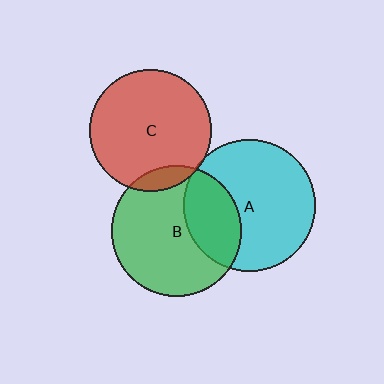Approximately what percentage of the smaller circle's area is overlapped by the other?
Approximately 5%.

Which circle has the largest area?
Circle A (cyan).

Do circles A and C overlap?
Yes.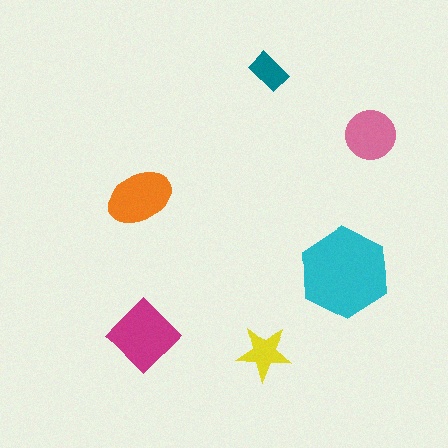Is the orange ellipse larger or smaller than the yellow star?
Larger.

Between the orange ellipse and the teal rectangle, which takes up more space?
The orange ellipse.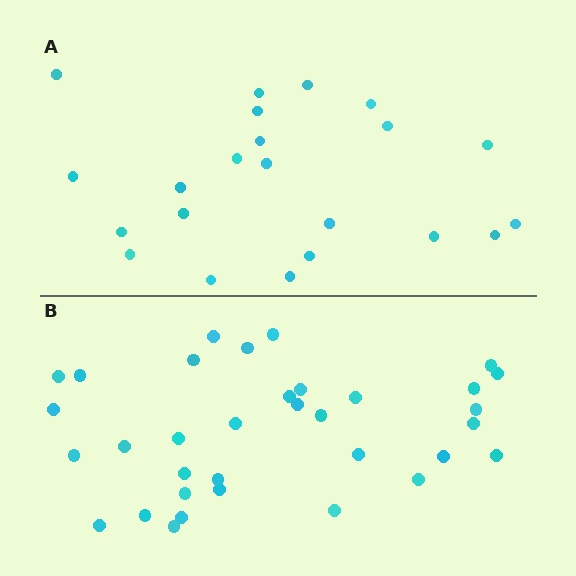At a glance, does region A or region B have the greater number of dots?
Region B (the bottom region) has more dots.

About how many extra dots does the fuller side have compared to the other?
Region B has roughly 12 or so more dots than region A.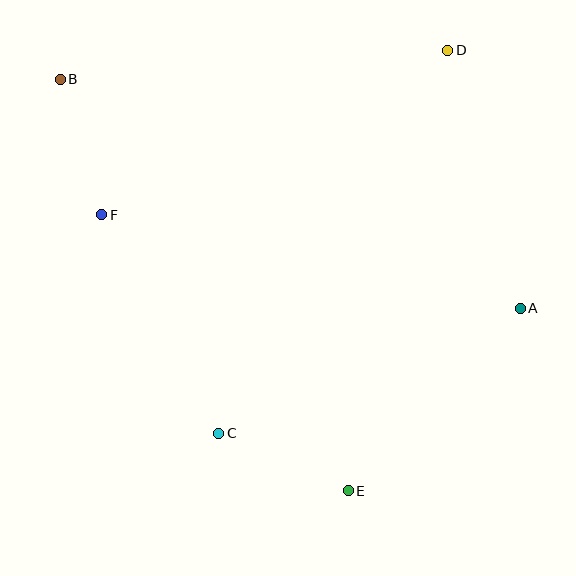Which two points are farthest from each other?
Points A and B are farthest from each other.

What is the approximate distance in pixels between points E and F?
The distance between E and F is approximately 370 pixels.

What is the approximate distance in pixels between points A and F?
The distance between A and F is approximately 429 pixels.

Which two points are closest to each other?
Points B and F are closest to each other.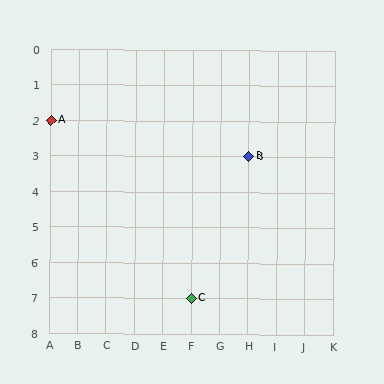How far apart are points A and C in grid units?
Points A and C are 5 columns and 5 rows apart (about 7.1 grid units diagonally).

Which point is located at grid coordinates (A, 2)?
Point A is at (A, 2).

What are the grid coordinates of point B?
Point B is at grid coordinates (H, 3).